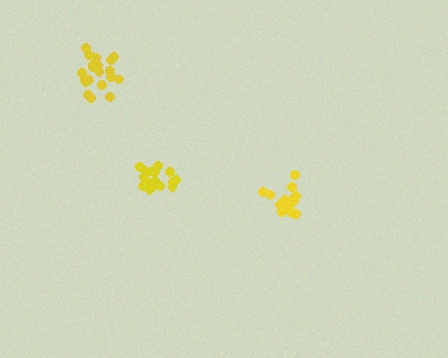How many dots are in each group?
Group 1: 17 dots, Group 2: 20 dots, Group 3: 19 dots (56 total).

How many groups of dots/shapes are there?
There are 3 groups.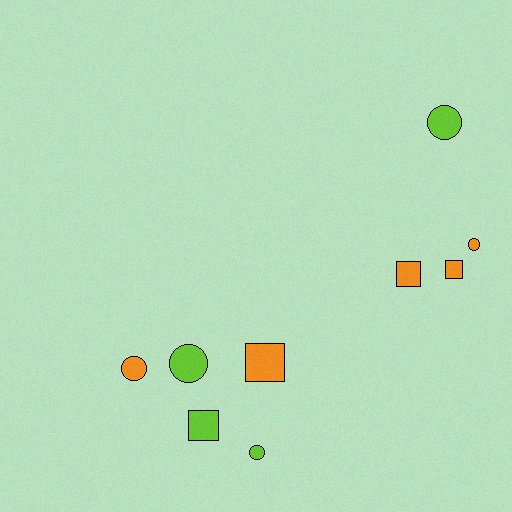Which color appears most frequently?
Orange, with 5 objects.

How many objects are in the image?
There are 9 objects.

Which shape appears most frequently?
Circle, with 5 objects.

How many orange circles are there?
There are 2 orange circles.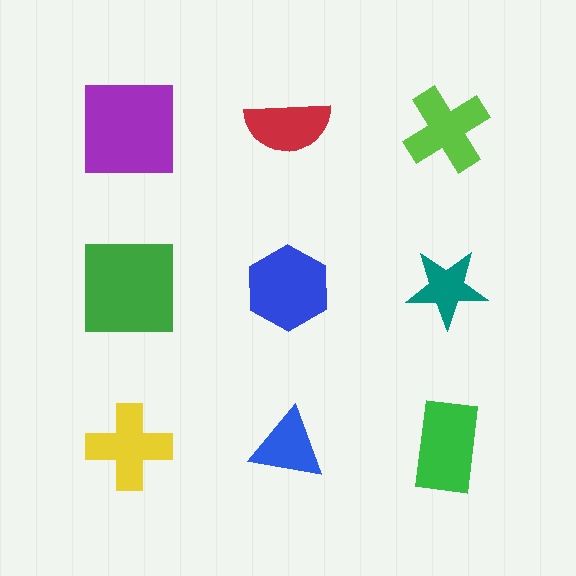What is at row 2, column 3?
A teal star.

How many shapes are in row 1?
3 shapes.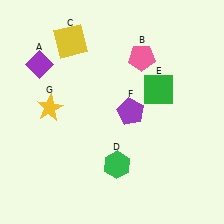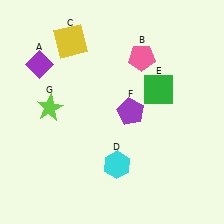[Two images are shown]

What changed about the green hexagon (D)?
In Image 1, D is green. In Image 2, it changed to cyan.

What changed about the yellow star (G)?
In Image 1, G is yellow. In Image 2, it changed to lime.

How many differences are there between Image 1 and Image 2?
There are 2 differences between the two images.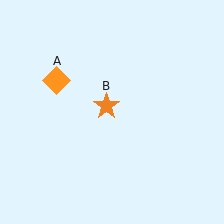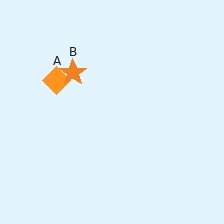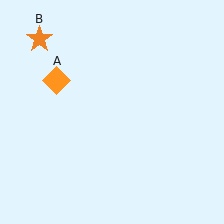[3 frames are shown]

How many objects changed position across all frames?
1 object changed position: orange star (object B).